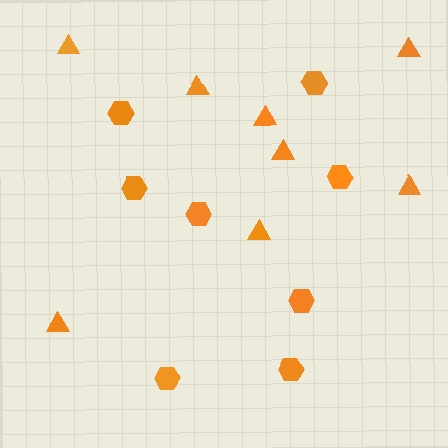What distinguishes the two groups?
There are 2 groups: one group of triangles (8) and one group of hexagons (8).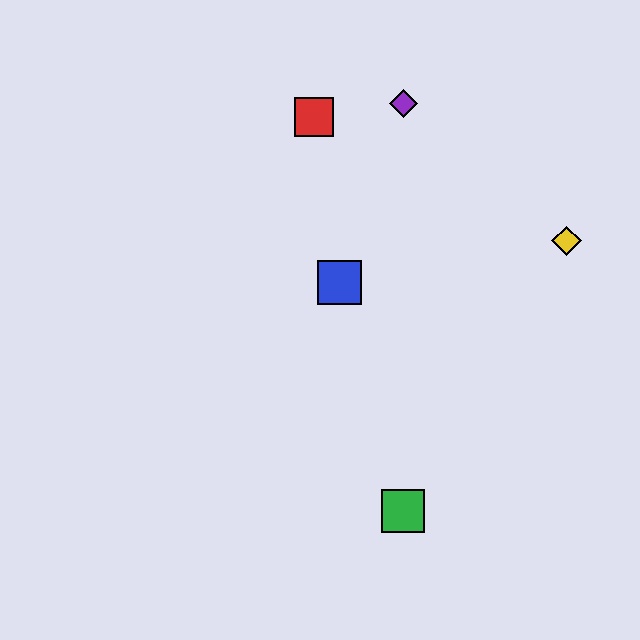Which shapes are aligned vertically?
The green square, the purple diamond are aligned vertically.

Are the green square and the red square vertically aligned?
No, the green square is at x≈403 and the red square is at x≈314.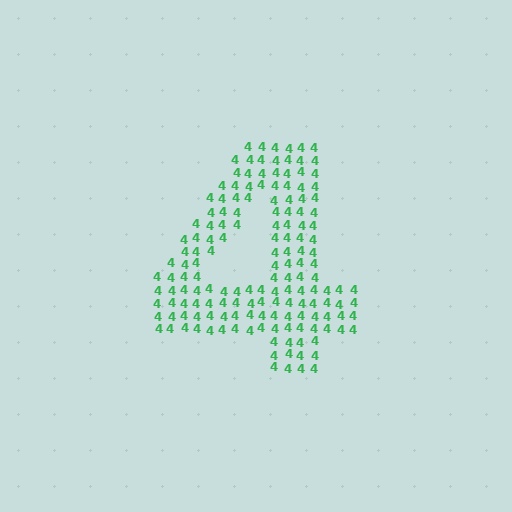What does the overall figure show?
The overall figure shows the digit 4.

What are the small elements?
The small elements are digit 4's.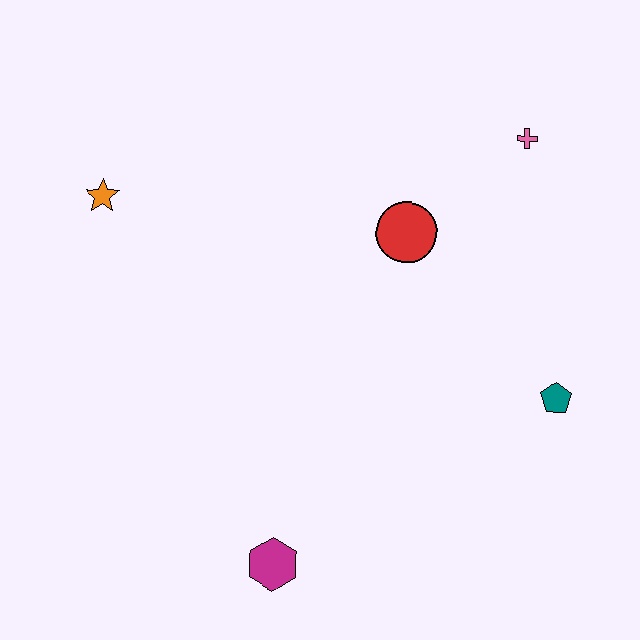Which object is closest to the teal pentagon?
The red circle is closest to the teal pentagon.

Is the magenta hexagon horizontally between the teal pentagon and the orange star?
Yes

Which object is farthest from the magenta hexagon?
The pink cross is farthest from the magenta hexagon.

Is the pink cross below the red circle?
No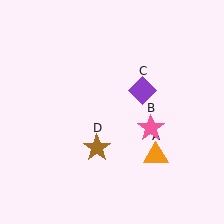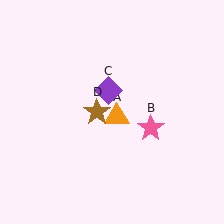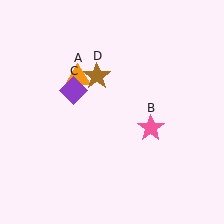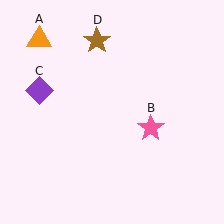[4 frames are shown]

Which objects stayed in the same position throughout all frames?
Pink star (object B) remained stationary.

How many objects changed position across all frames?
3 objects changed position: orange triangle (object A), purple diamond (object C), brown star (object D).